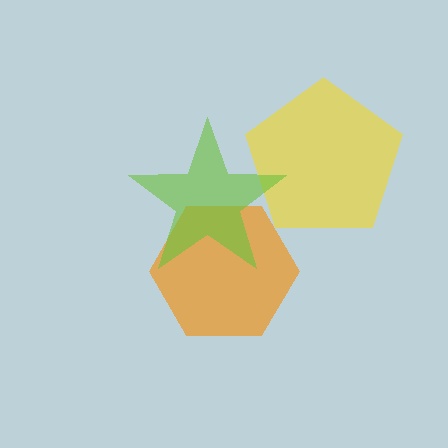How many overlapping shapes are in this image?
There are 3 overlapping shapes in the image.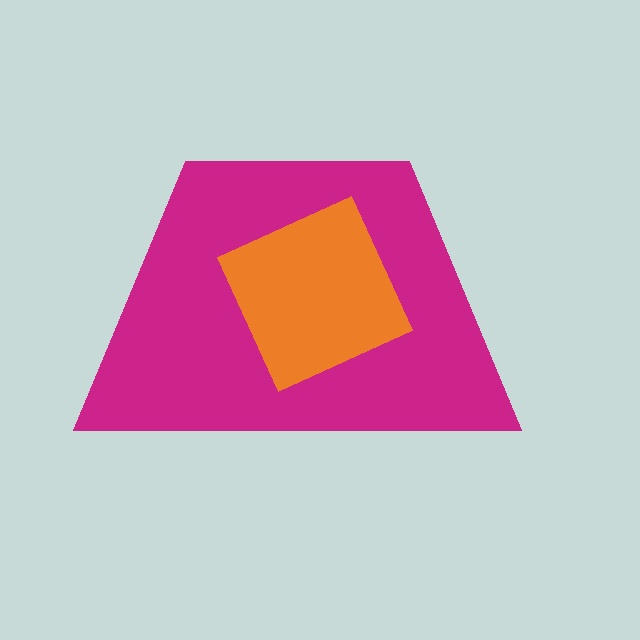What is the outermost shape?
The magenta trapezoid.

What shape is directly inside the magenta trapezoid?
The orange square.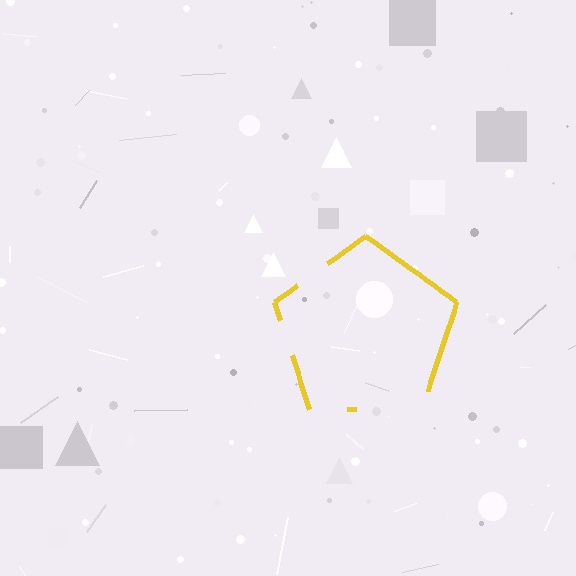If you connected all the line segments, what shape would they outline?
They would outline a pentagon.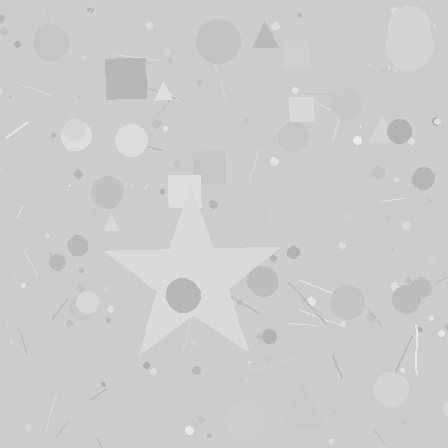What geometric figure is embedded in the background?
A star is embedded in the background.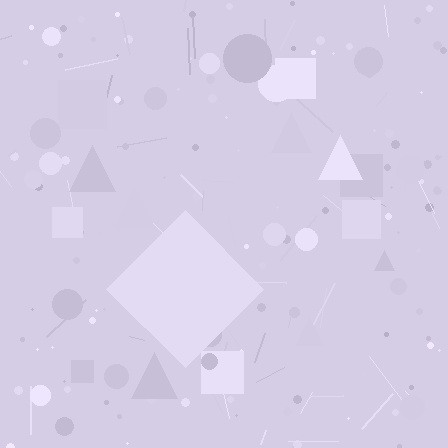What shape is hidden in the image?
A diamond is hidden in the image.